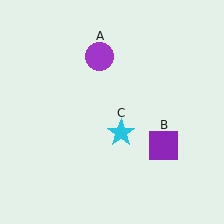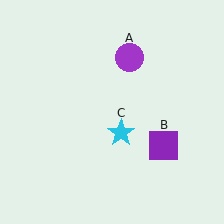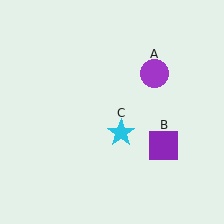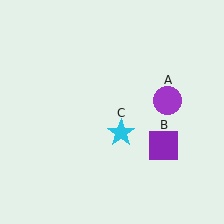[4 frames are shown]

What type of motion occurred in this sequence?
The purple circle (object A) rotated clockwise around the center of the scene.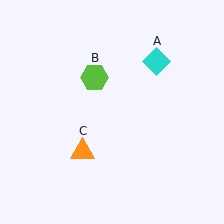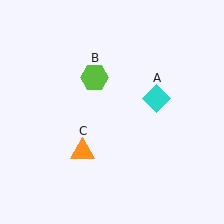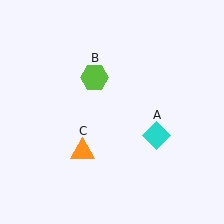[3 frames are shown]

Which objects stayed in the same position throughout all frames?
Lime hexagon (object B) and orange triangle (object C) remained stationary.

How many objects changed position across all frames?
1 object changed position: cyan diamond (object A).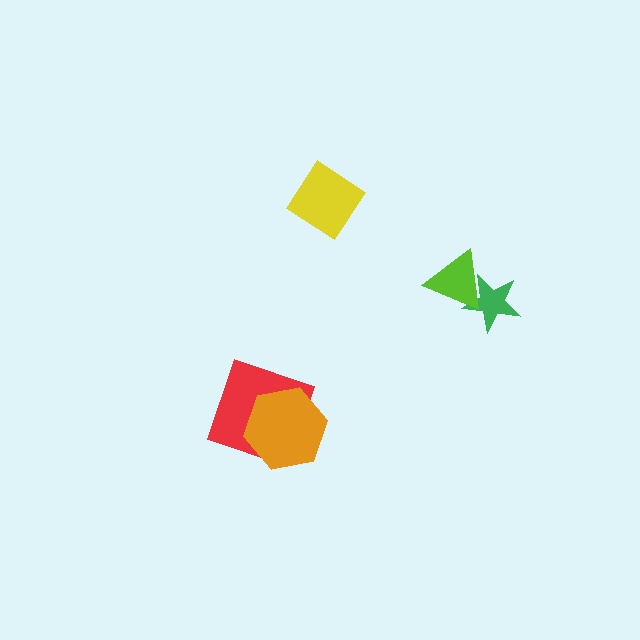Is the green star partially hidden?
Yes, it is partially covered by another shape.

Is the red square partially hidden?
Yes, it is partially covered by another shape.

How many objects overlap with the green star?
1 object overlaps with the green star.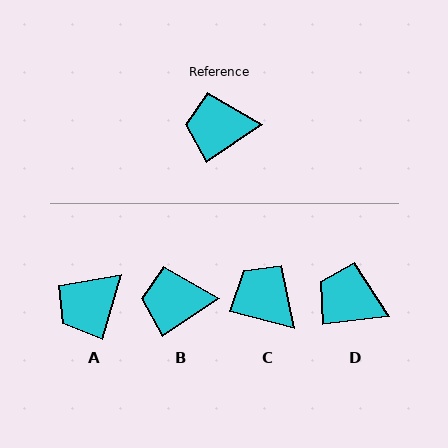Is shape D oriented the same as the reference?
No, it is off by about 27 degrees.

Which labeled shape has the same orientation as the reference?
B.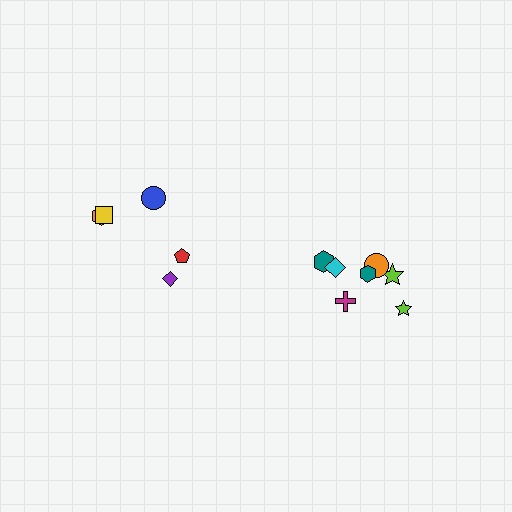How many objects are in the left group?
There are 5 objects.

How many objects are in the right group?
There are 7 objects.